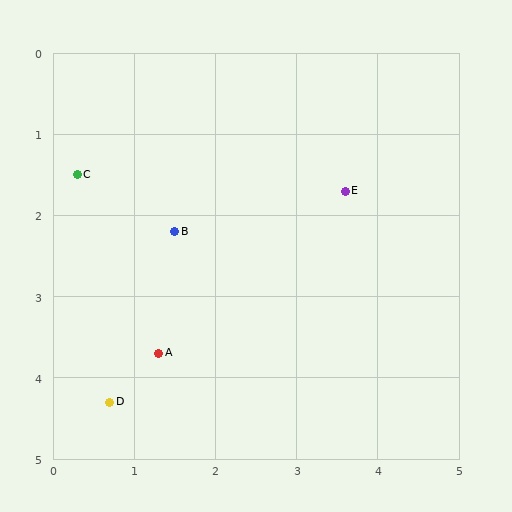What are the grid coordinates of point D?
Point D is at approximately (0.7, 4.3).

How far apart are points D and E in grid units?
Points D and E are about 3.9 grid units apart.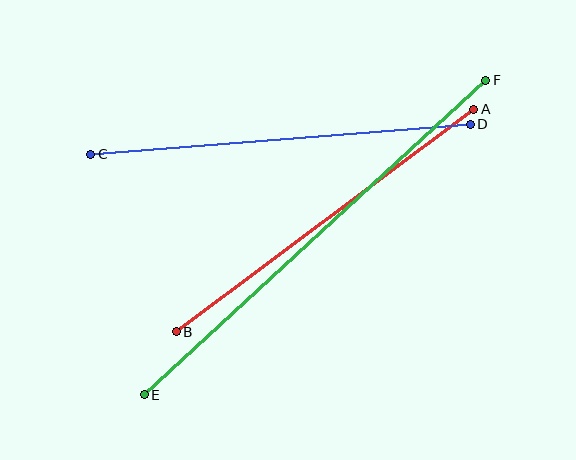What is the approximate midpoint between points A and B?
The midpoint is at approximately (325, 220) pixels.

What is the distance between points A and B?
The distance is approximately 372 pixels.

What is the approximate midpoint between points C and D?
The midpoint is at approximately (281, 139) pixels.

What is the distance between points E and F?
The distance is approximately 464 pixels.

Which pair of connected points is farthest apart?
Points E and F are farthest apart.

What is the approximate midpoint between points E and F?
The midpoint is at approximately (315, 237) pixels.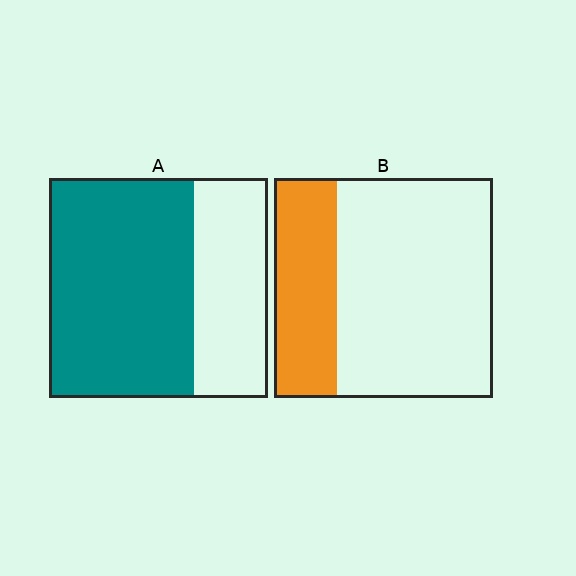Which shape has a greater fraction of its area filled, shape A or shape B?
Shape A.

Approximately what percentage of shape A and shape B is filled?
A is approximately 65% and B is approximately 30%.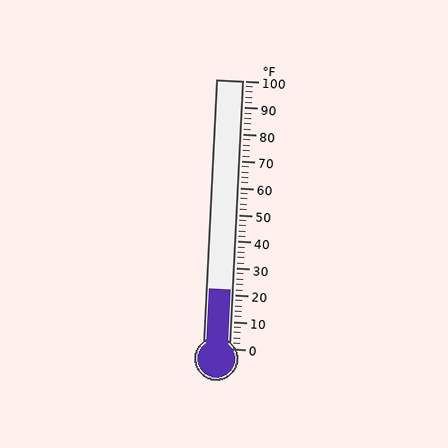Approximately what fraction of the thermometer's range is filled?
The thermometer is filled to approximately 20% of its range.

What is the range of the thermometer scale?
The thermometer scale ranges from 0°F to 100°F.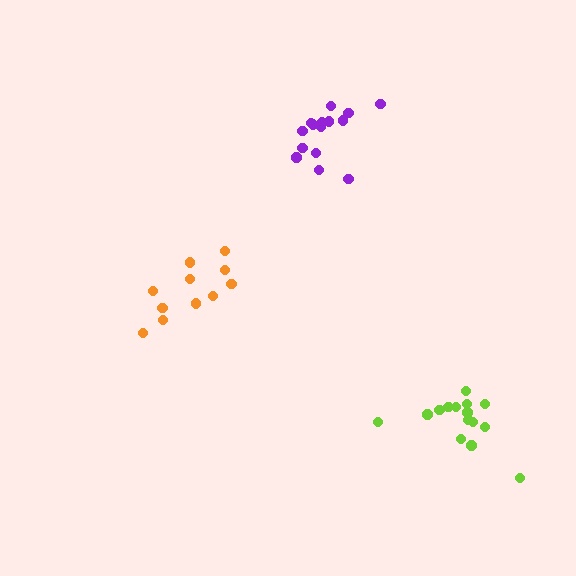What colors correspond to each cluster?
The clusters are colored: purple, orange, lime.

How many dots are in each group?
Group 1: 15 dots, Group 2: 11 dots, Group 3: 15 dots (41 total).